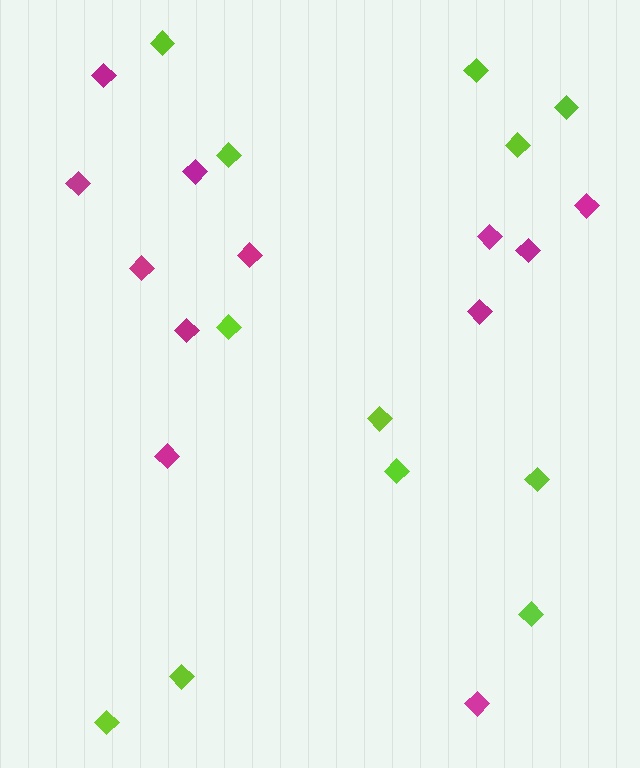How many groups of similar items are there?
There are 2 groups: one group of magenta diamonds (12) and one group of lime diamonds (12).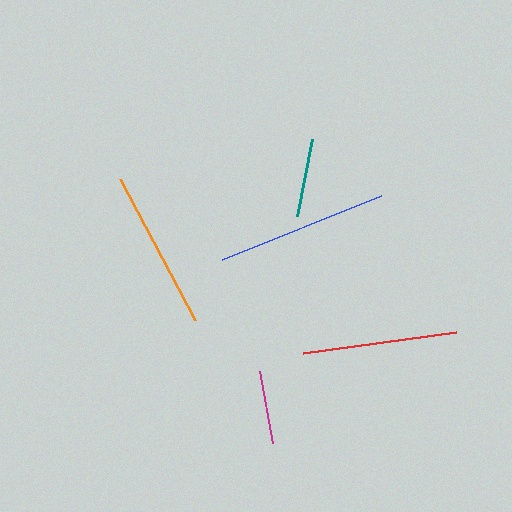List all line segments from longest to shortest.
From longest to shortest: blue, orange, red, teal, magenta.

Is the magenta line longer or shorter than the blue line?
The blue line is longer than the magenta line.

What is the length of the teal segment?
The teal segment is approximately 78 pixels long.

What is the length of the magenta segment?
The magenta segment is approximately 73 pixels long.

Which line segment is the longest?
The blue line is the longest at approximately 172 pixels.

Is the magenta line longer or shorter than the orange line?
The orange line is longer than the magenta line.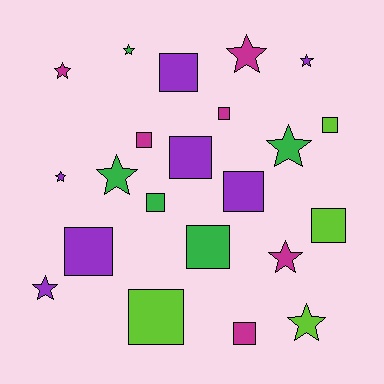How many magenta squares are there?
There are 3 magenta squares.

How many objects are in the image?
There are 22 objects.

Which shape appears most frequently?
Square, with 12 objects.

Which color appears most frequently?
Purple, with 7 objects.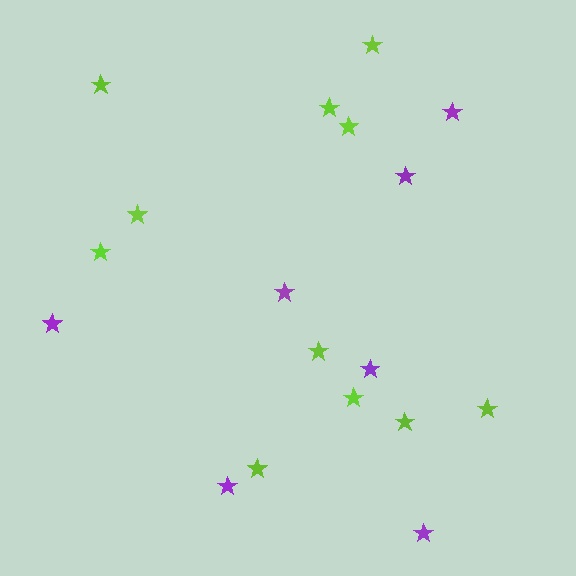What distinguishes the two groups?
There are 2 groups: one group of purple stars (7) and one group of lime stars (11).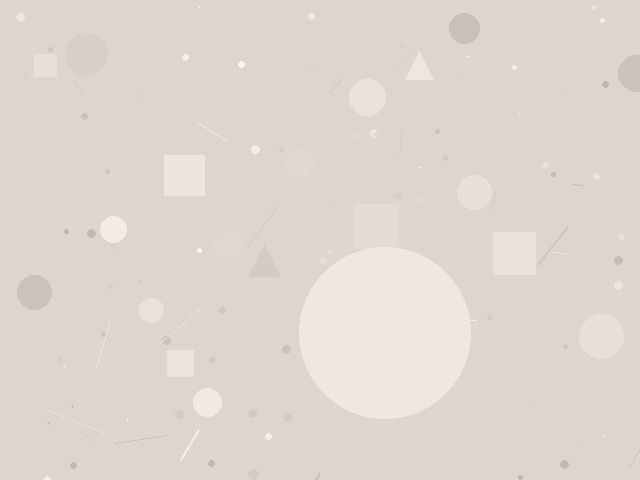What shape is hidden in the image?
A circle is hidden in the image.